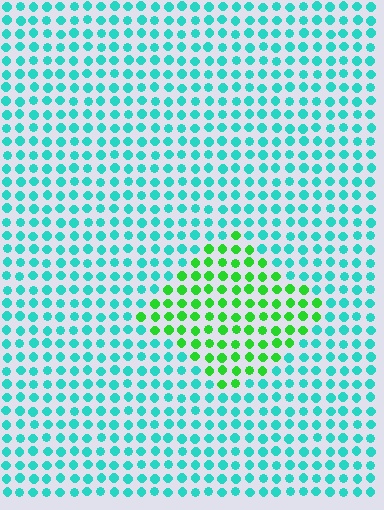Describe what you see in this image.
The image is filled with small cyan elements in a uniform arrangement. A diamond-shaped region is visible where the elements are tinted to a slightly different hue, forming a subtle color boundary.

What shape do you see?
I see a diamond.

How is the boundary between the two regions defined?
The boundary is defined purely by a slight shift in hue (about 53 degrees). Spacing, size, and orientation are identical on both sides.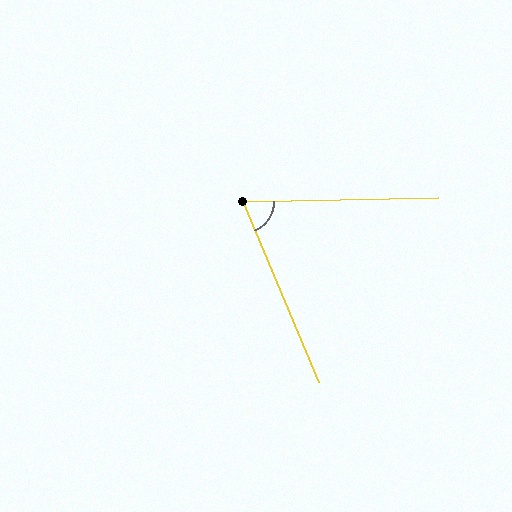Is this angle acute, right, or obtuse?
It is acute.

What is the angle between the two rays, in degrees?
Approximately 69 degrees.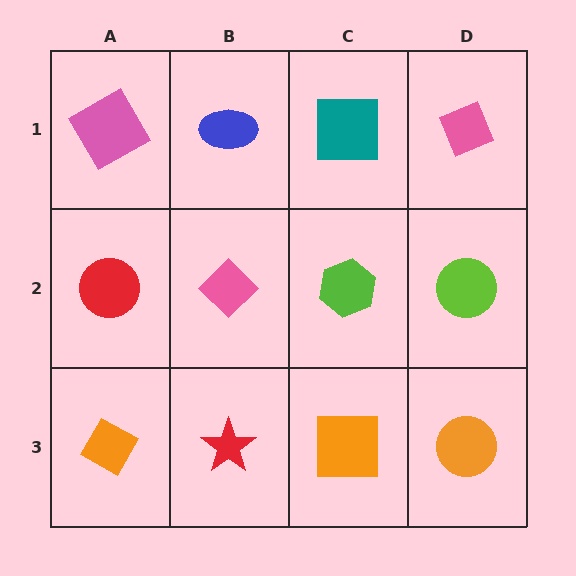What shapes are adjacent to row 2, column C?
A teal square (row 1, column C), an orange square (row 3, column C), a pink diamond (row 2, column B), a lime circle (row 2, column D).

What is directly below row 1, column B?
A pink diamond.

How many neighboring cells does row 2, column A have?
3.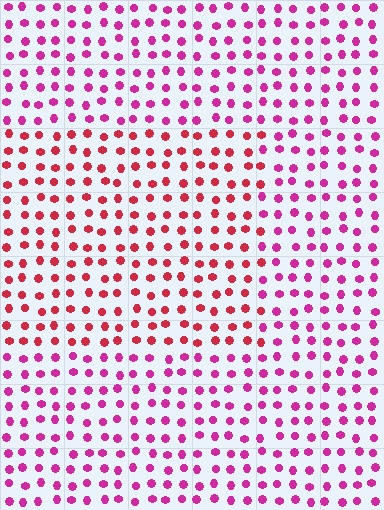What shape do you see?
I see a rectangle.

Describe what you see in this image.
The image is filled with small magenta elements in a uniform arrangement. A rectangle-shaped region is visible where the elements are tinted to a slightly different hue, forming a subtle color boundary.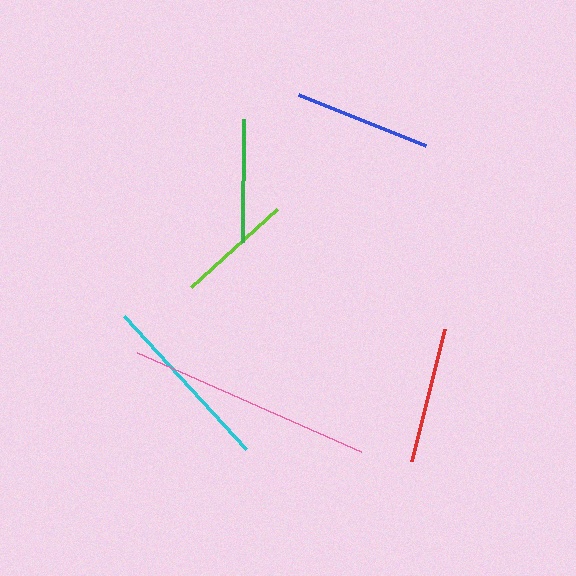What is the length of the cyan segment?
The cyan segment is approximately 180 pixels long.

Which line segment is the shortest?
The lime line is the shortest at approximately 116 pixels.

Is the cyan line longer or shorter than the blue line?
The cyan line is longer than the blue line.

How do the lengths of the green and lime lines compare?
The green and lime lines are approximately the same length.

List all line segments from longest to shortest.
From longest to shortest: pink, cyan, blue, red, green, lime.